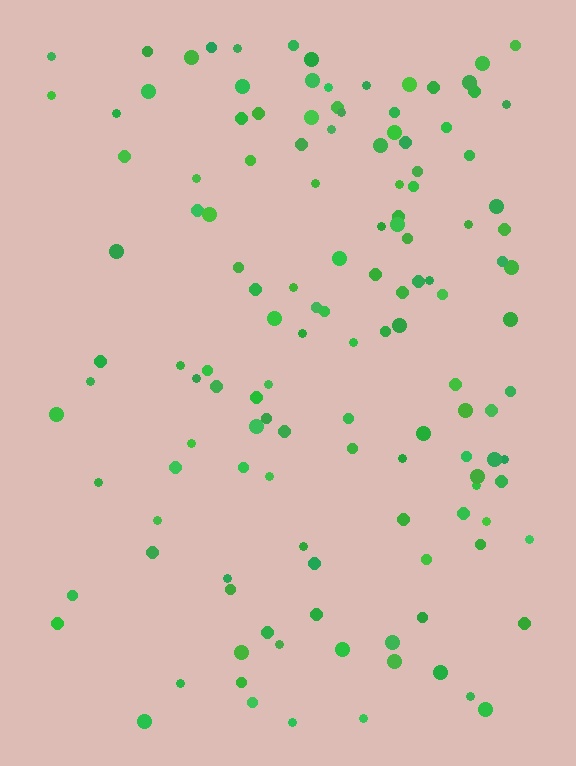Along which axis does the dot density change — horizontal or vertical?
Horizontal.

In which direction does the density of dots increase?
From left to right, with the right side densest.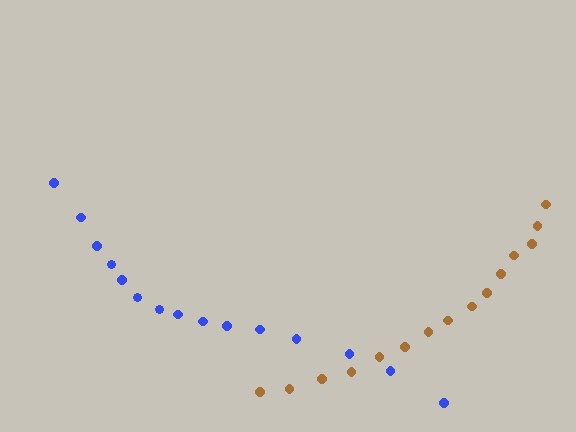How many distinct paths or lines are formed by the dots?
There are 2 distinct paths.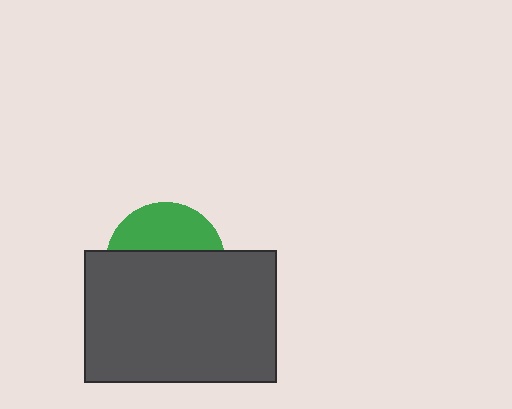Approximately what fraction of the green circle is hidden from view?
Roughly 63% of the green circle is hidden behind the dark gray rectangle.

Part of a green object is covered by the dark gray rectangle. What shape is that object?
It is a circle.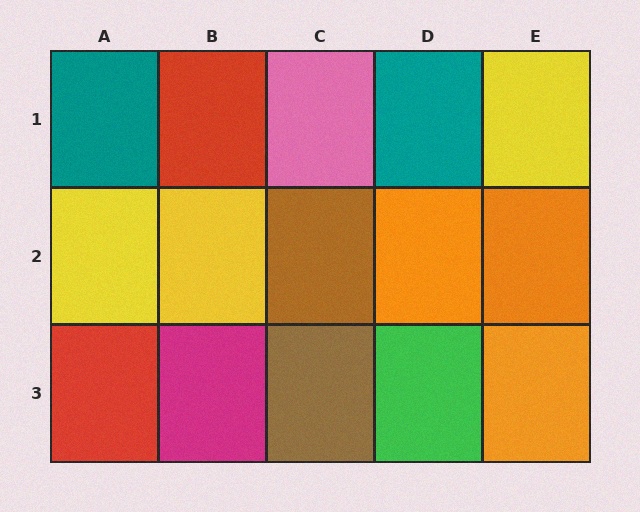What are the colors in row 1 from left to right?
Teal, red, pink, teal, yellow.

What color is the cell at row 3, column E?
Orange.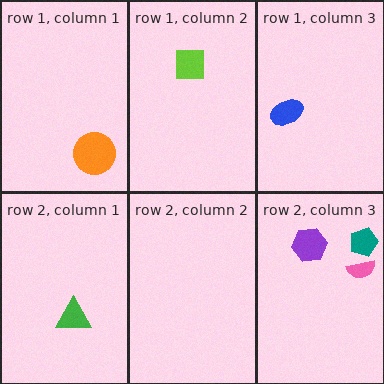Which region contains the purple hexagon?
The row 2, column 3 region.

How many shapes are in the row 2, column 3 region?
3.